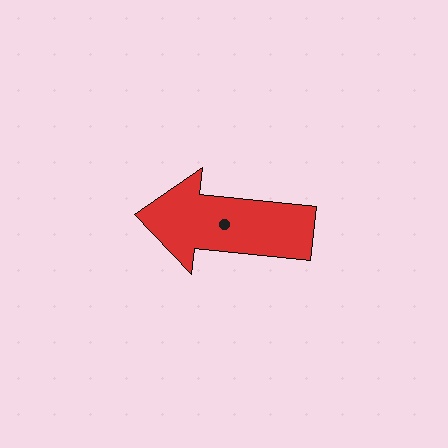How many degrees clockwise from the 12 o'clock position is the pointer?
Approximately 276 degrees.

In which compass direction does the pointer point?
West.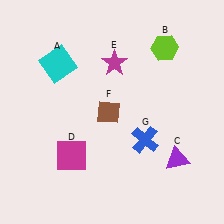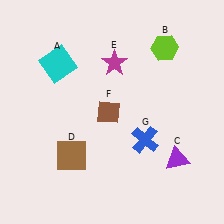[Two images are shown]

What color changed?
The square (D) changed from magenta in Image 1 to brown in Image 2.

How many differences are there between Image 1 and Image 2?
There is 1 difference between the two images.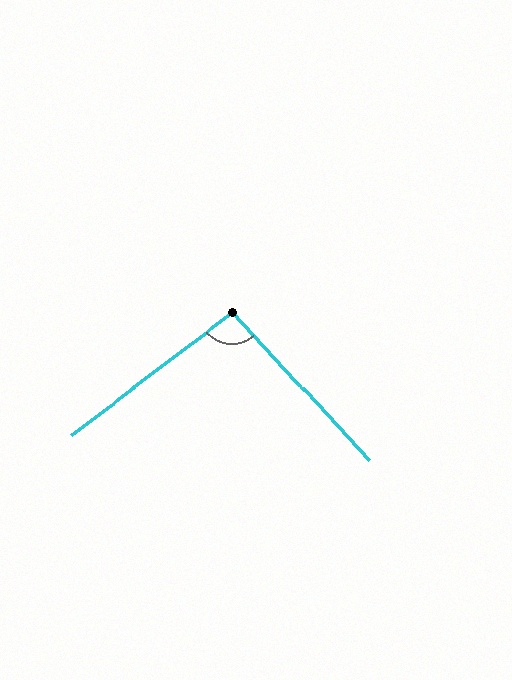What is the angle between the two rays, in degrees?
Approximately 96 degrees.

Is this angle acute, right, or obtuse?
It is obtuse.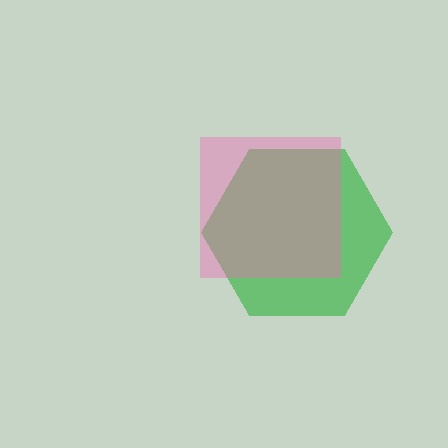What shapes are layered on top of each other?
The layered shapes are: a green hexagon, a pink square.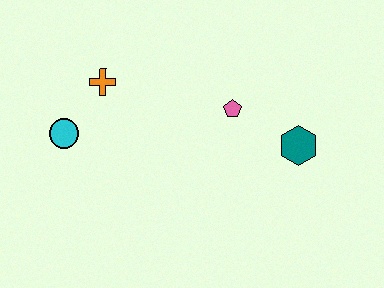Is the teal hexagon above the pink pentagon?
No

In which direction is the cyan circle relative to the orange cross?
The cyan circle is below the orange cross.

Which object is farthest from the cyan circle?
The teal hexagon is farthest from the cyan circle.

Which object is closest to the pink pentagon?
The teal hexagon is closest to the pink pentagon.